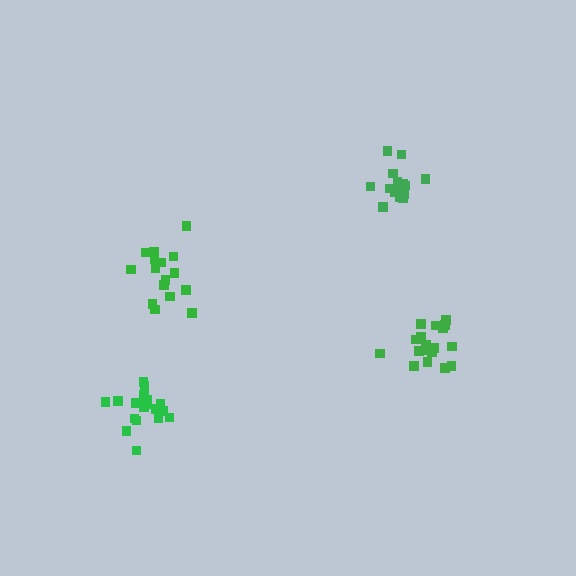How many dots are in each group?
Group 1: 18 dots, Group 2: 15 dots, Group 3: 19 dots, Group 4: 18 dots (70 total).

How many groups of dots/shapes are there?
There are 4 groups.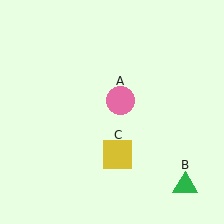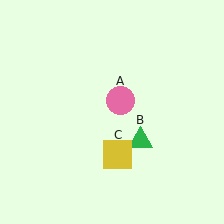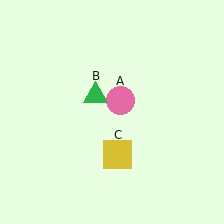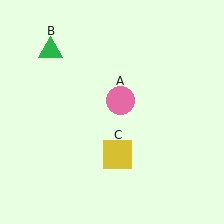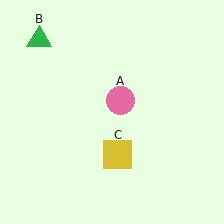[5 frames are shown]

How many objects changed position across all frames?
1 object changed position: green triangle (object B).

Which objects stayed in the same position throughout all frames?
Pink circle (object A) and yellow square (object C) remained stationary.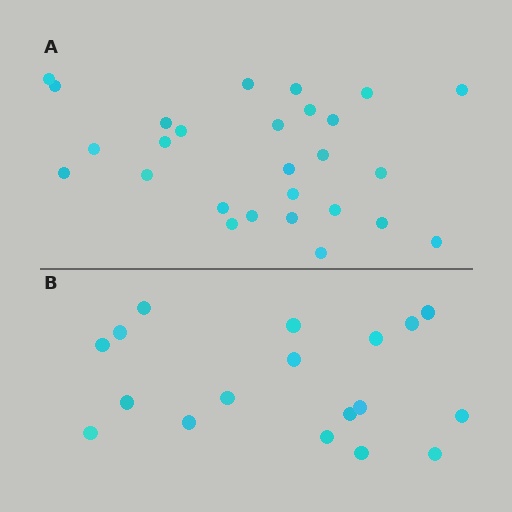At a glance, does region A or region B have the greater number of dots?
Region A (the top region) has more dots.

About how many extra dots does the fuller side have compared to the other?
Region A has roughly 8 or so more dots than region B.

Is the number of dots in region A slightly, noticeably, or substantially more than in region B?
Region A has substantially more. The ratio is roughly 1.5 to 1.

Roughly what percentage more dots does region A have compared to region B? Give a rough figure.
About 50% more.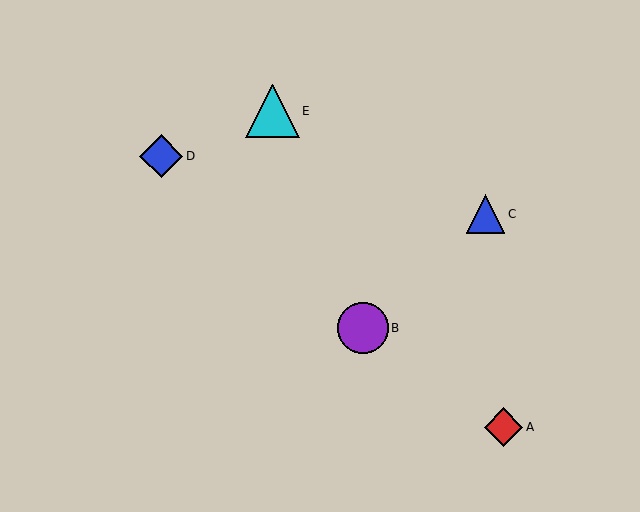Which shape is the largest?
The cyan triangle (labeled E) is the largest.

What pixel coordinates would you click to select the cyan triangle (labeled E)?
Click at (273, 111) to select the cyan triangle E.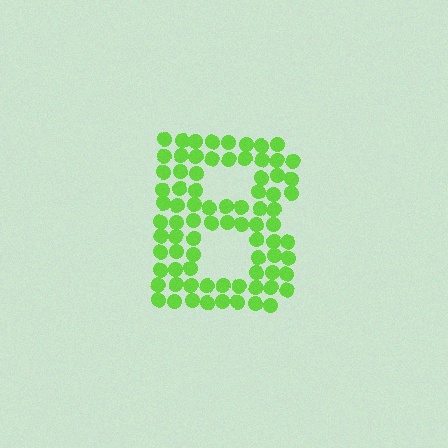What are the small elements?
The small elements are circles.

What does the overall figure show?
The overall figure shows the letter B.